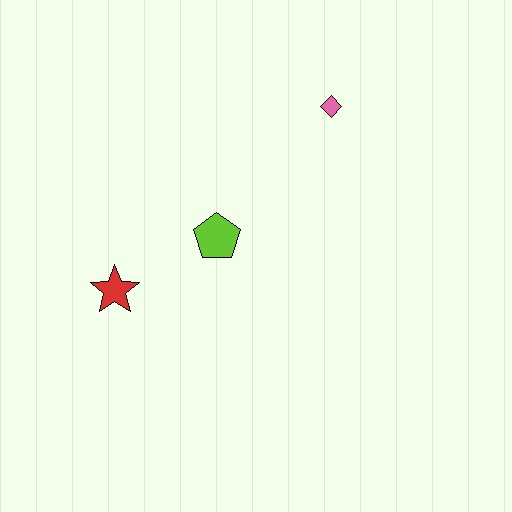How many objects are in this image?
There are 3 objects.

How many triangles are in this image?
There are no triangles.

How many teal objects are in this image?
There are no teal objects.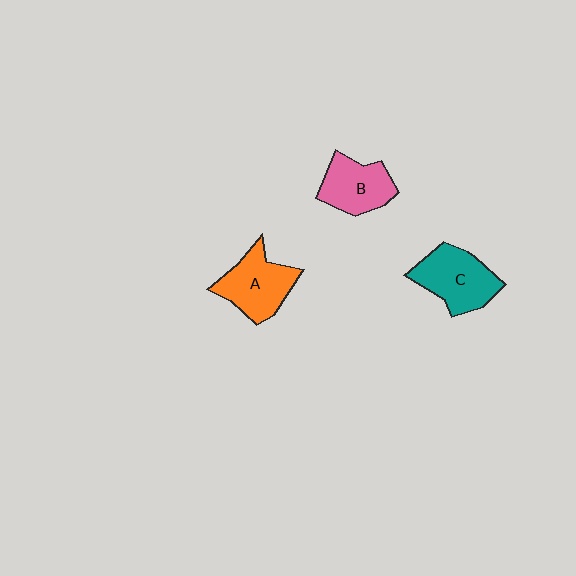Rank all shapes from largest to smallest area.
From largest to smallest: C (teal), A (orange), B (pink).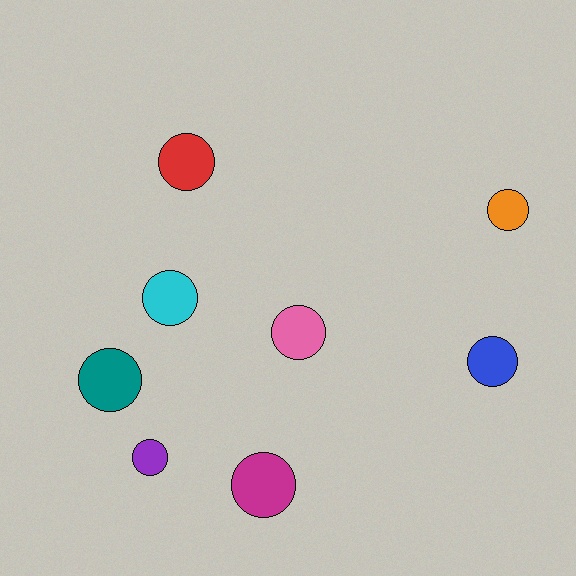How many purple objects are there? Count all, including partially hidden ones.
There is 1 purple object.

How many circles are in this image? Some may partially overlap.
There are 8 circles.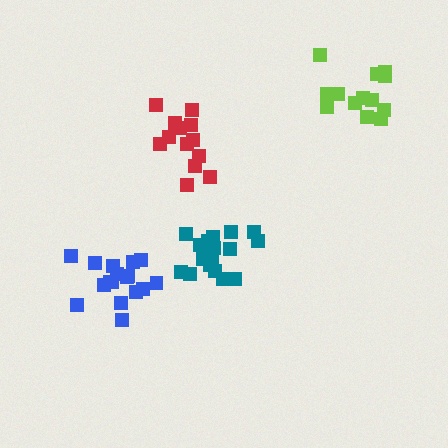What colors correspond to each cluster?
The clusters are colored: blue, teal, red, lime.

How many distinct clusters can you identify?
There are 4 distinct clusters.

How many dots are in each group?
Group 1: 17 dots, Group 2: 17 dots, Group 3: 13 dots, Group 4: 13 dots (60 total).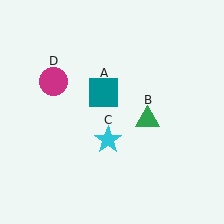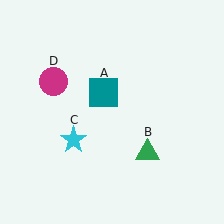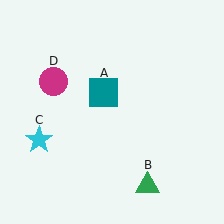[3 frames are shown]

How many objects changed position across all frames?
2 objects changed position: green triangle (object B), cyan star (object C).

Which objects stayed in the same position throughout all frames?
Teal square (object A) and magenta circle (object D) remained stationary.